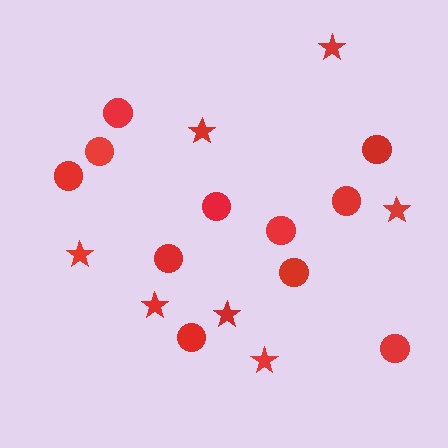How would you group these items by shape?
There are 2 groups: one group of circles (11) and one group of stars (7).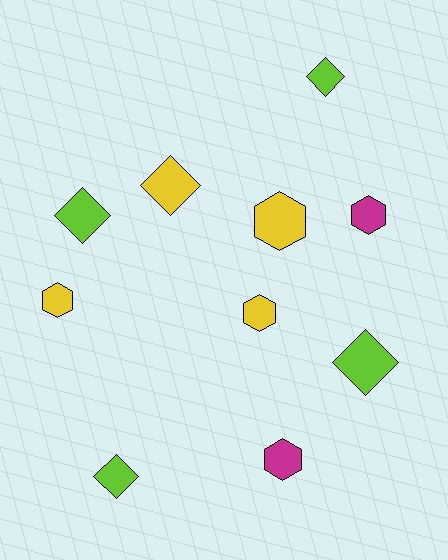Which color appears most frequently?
Yellow, with 4 objects.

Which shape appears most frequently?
Hexagon, with 5 objects.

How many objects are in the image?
There are 10 objects.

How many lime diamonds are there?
There are 4 lime diamonds.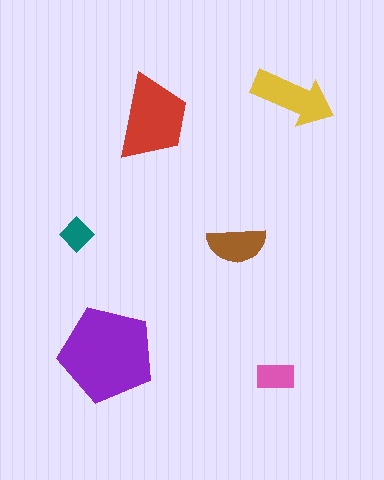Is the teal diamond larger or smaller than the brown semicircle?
Smaller.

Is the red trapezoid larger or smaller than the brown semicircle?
Larger.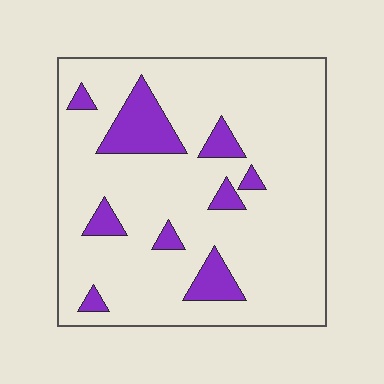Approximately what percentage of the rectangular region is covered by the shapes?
Approximately 15%.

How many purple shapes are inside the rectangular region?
9.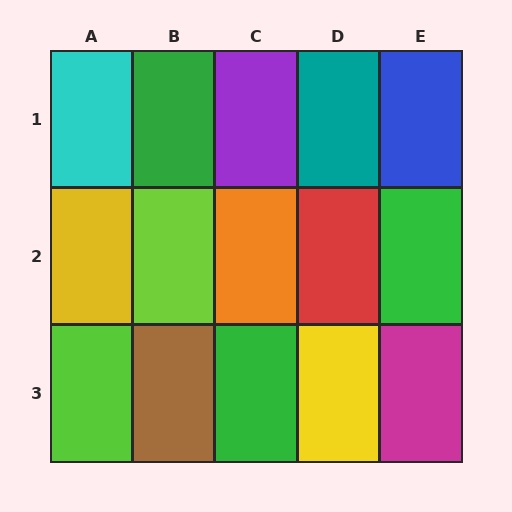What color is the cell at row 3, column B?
Brown.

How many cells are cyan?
1 cell is cyan.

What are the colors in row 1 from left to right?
Cyan, green, purple, teal, blue.